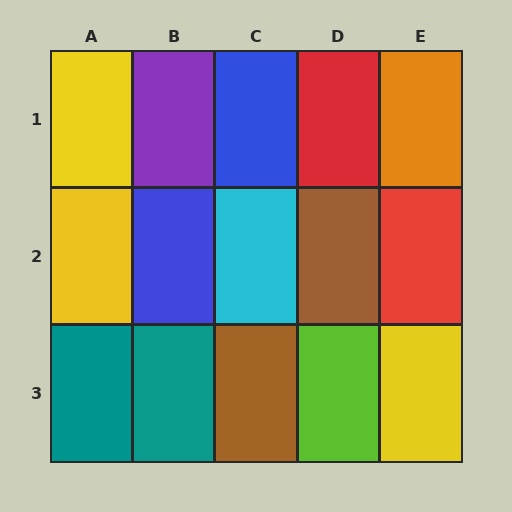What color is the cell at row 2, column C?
Cyan.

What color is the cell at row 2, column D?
Brown.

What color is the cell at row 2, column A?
Yellow.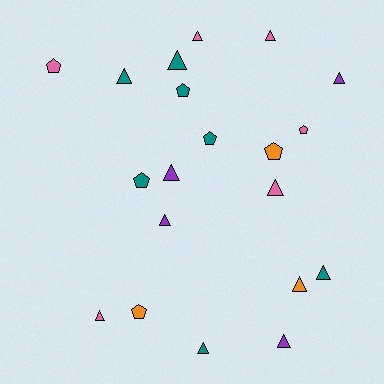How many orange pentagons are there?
There are 2 orange pentagons.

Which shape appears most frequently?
Triangle, with 13 objects.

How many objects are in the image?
There are 20 objects.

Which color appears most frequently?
Teal, with 7 objects.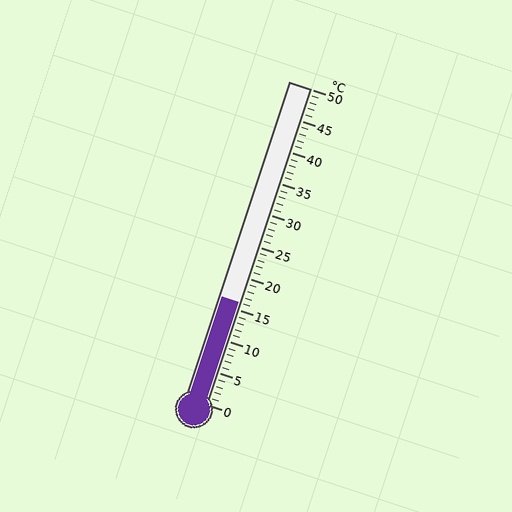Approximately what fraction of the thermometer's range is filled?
The thermometer is filled to approximately 30% of its range.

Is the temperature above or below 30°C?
The temperature is below 30°C.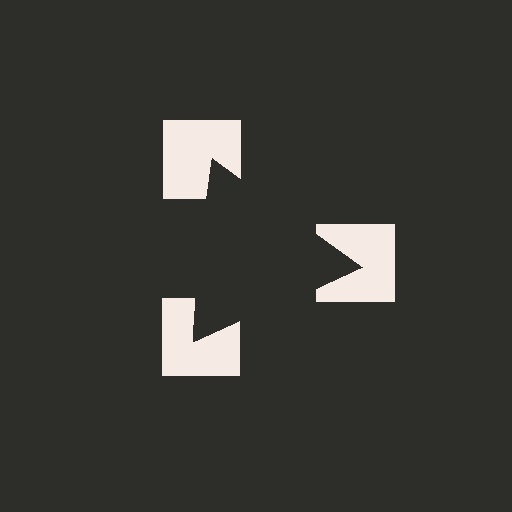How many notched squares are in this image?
There are 3 — one at each vertex of the illusory triangle.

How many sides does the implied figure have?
3 sides.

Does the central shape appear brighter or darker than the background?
It typically appears slightly darker than the background, even though no actual brightness change is drawn.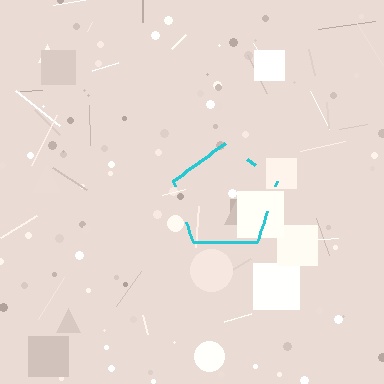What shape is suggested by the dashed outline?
The dashed outline suggests a pentagon.